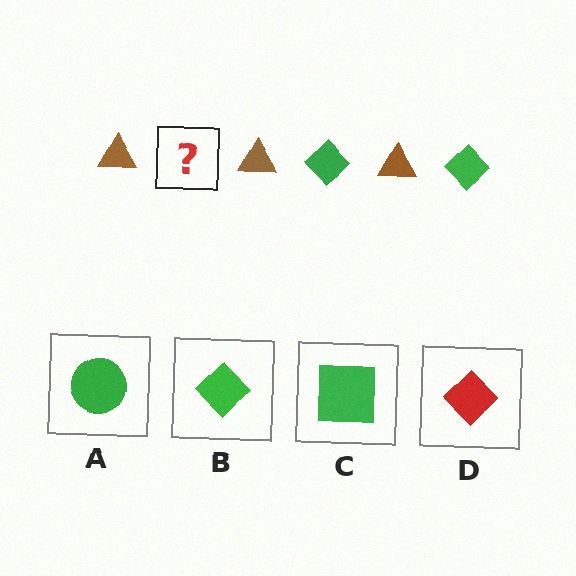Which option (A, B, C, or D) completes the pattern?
B.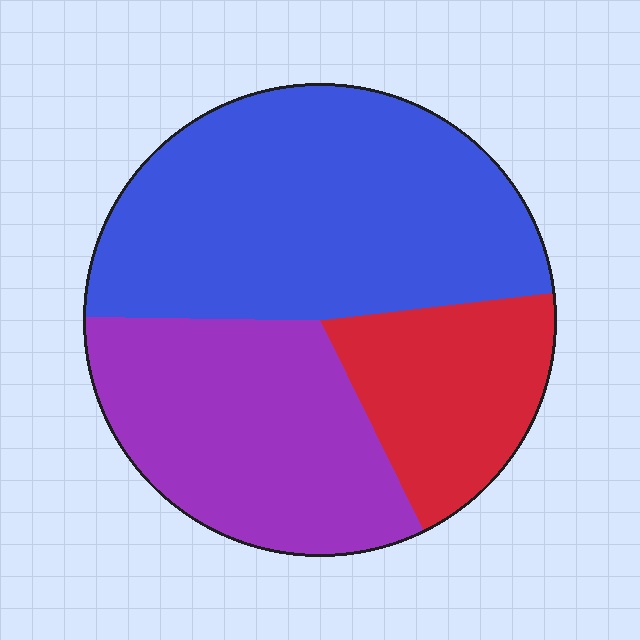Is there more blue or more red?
Blue.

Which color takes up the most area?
Blue, at roughly 50%.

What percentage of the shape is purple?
Purple covers 32% of the shape.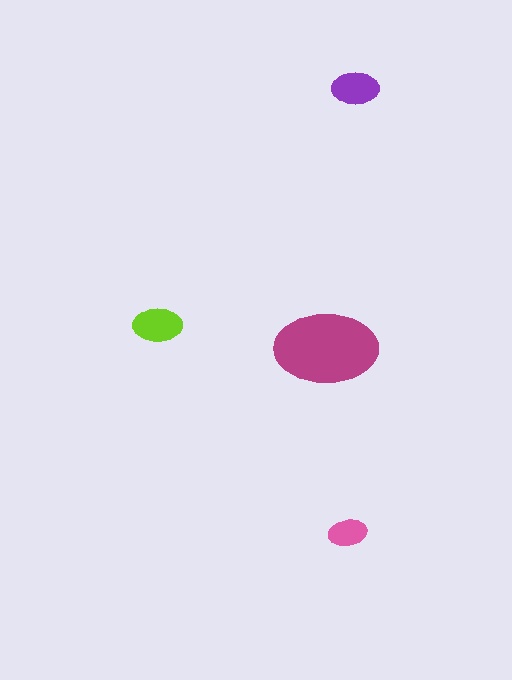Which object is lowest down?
The pink ellipse is bottommost.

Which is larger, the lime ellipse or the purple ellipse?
The lime one.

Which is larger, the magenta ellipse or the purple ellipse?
The magenta one.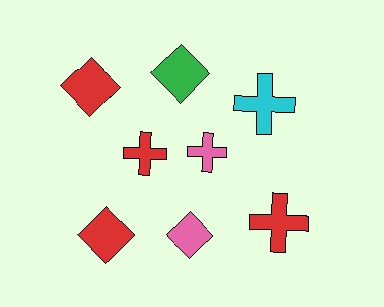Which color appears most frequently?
Red, with 4 objects.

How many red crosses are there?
There are 2 red crosses.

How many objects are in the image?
There are 8 objects.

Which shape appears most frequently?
Cross, with 4 objects.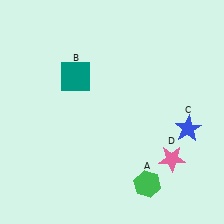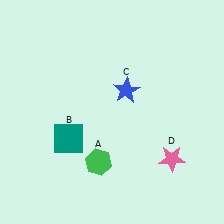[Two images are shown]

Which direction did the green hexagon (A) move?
The green hexagon (A) moved left.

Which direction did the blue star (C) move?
The blue star (C) moved left.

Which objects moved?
The objects that moved are: the green hexagon (A), the teal square (B), the blue star (C).